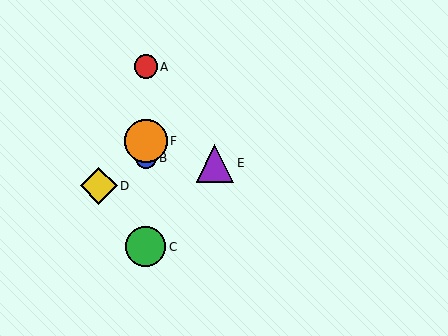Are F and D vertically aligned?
No, F is at x≈146 and D is at x≈99.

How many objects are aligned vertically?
4 objects (A, B, C, F) are aligned vertically.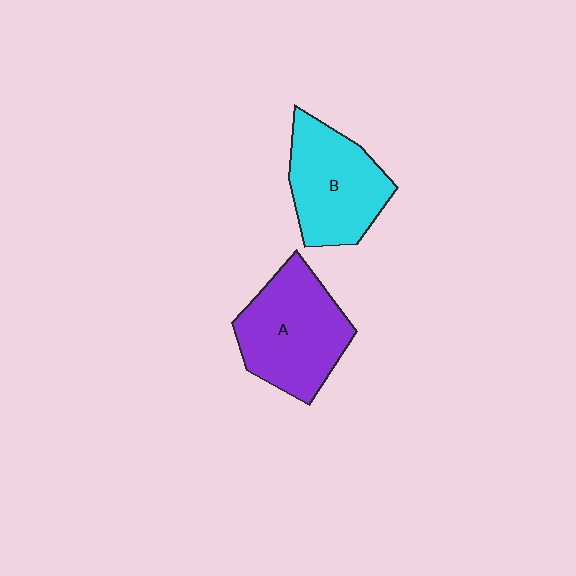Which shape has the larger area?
Shape A (purple).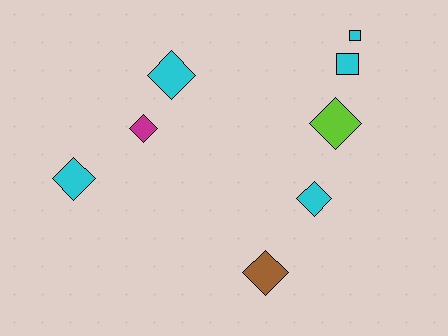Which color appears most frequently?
Cyan, with 5 objects.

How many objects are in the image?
There are 8 objects.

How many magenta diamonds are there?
There is 1 magenta diamond.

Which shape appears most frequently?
Diamond, with 6 objects.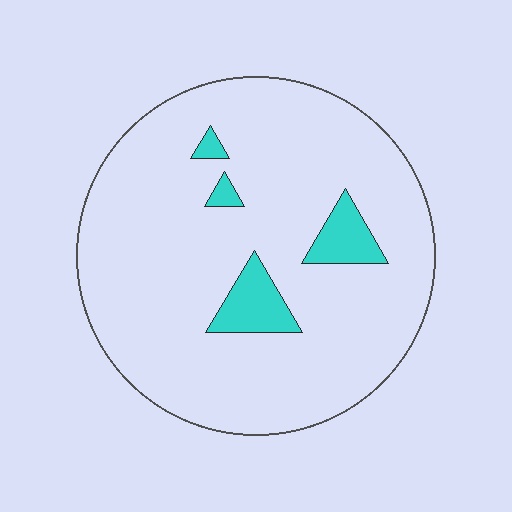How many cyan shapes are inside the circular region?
4.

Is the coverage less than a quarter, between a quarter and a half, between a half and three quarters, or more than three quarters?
Less than a quarter.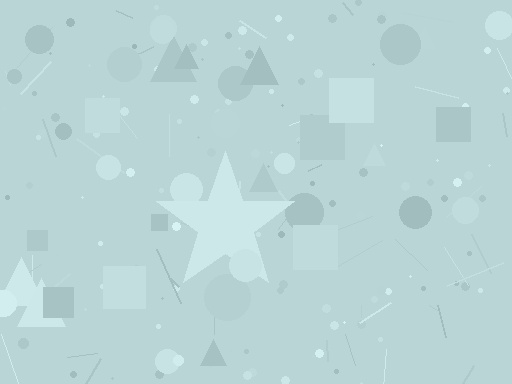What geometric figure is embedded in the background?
A star is embedded in the background.